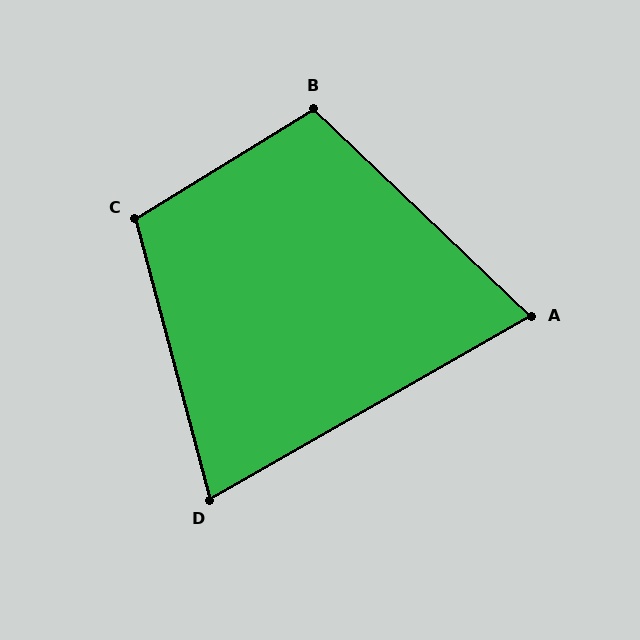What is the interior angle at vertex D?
Approximately 75 degrees (acute).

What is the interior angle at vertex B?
Approximately 105 degrees (obtuse).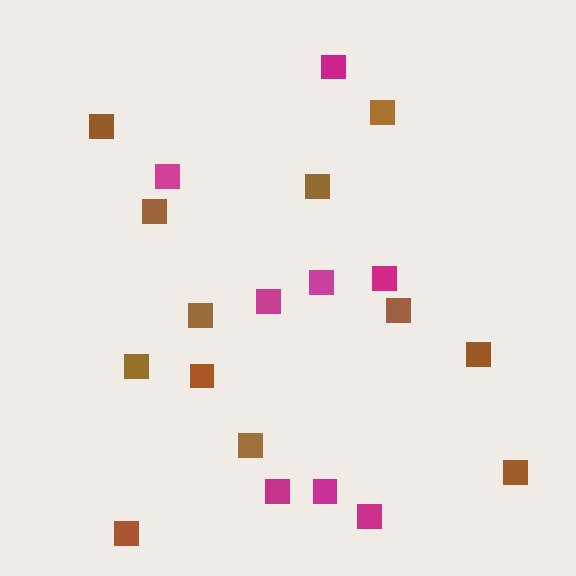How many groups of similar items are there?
There are 2 groups: one group of magenta squares (8) and one group of brown squares (12).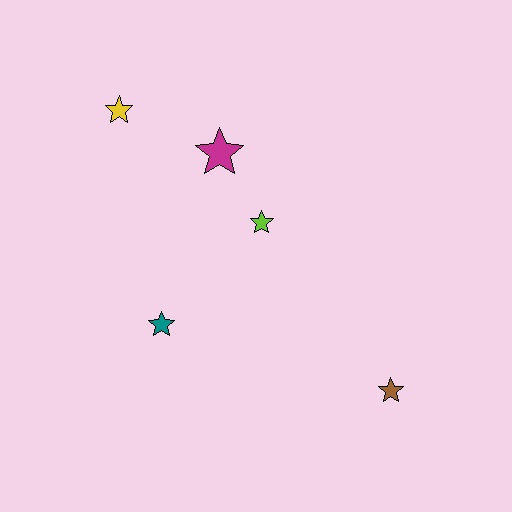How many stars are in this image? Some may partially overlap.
There are 5 stars.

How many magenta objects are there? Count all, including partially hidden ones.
There is 1 magenta object.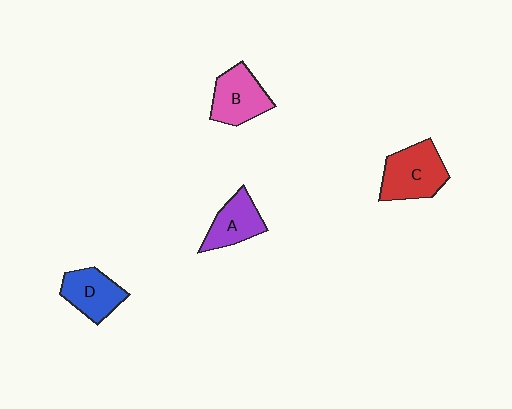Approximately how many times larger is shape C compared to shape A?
Approximately 1.4 times.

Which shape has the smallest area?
Shape A (purple).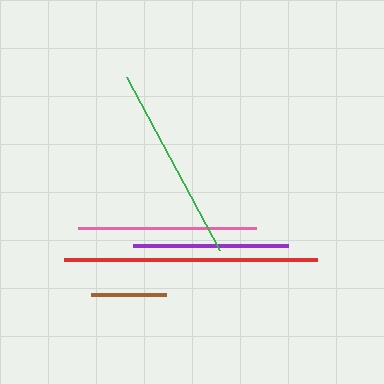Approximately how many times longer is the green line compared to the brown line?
The green line is approximately 2.6 times the length of the brown line.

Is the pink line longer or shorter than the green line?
The green line is longer than the pink line.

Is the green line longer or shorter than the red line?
The red line is longer than the green line.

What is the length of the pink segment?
The pink segment is approximately 179 pixels long.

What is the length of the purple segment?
The purple segment is approximately 155 pixels long.